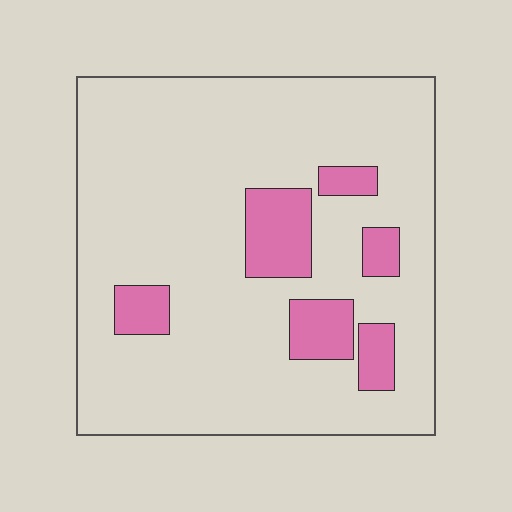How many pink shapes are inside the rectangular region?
6.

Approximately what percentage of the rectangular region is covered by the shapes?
Approximately 15%.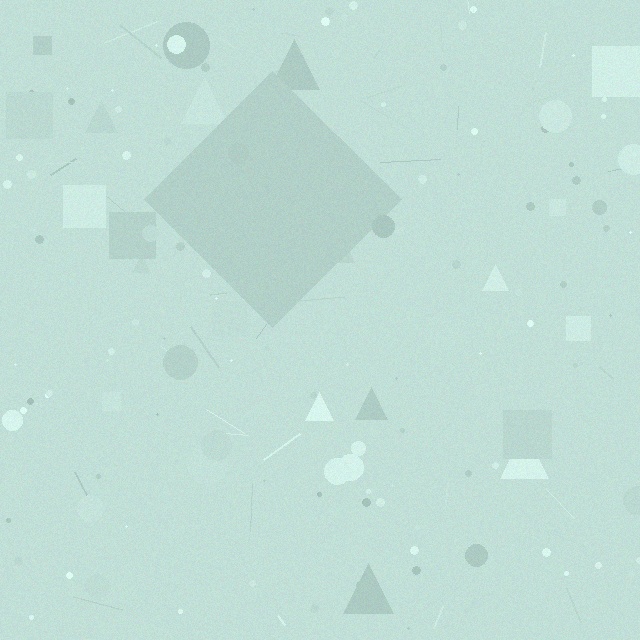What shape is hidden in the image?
A diamond is hidden in the image.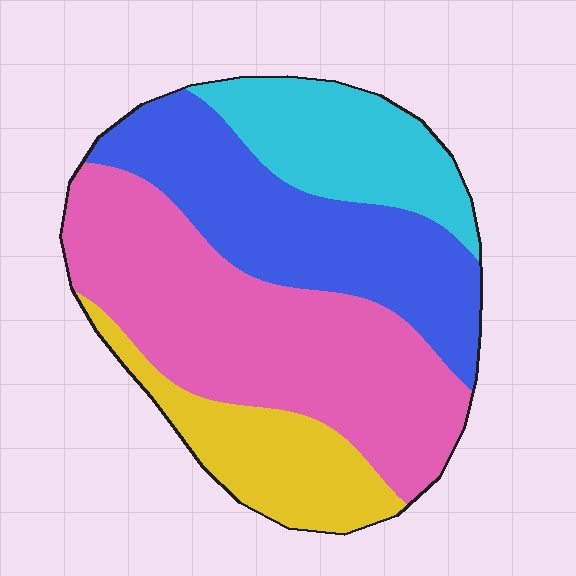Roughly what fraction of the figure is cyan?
Cyan takes up about one sixth (1/6) of the figure.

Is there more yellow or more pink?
Pink.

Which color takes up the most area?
Pink, at roughly 40%.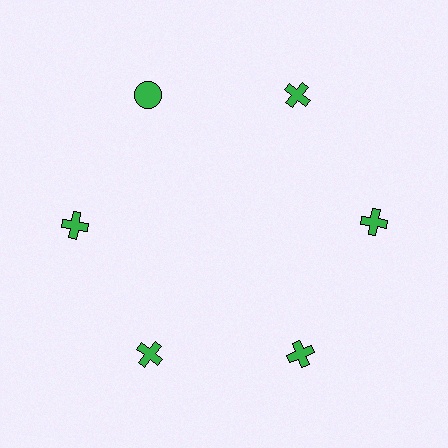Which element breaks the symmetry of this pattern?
The green circle at roughly the 11 o'clock position breaks the symmetry. All other shapes are green crosses.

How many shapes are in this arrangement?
There are 6 shapes arranged in a ring pattern.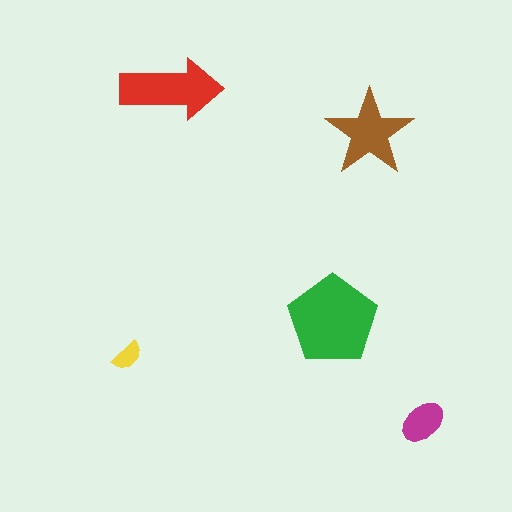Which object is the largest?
The green pentagon.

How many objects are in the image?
There are 5 objects in the image.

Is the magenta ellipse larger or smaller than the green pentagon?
Smaller.